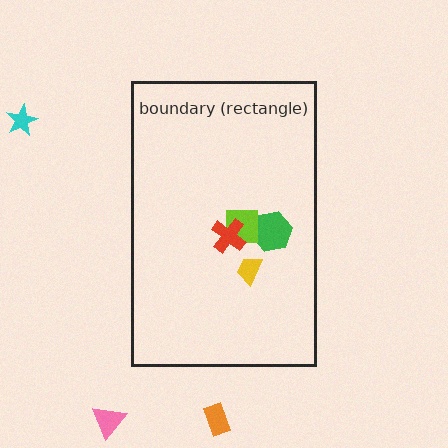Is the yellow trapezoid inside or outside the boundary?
Inside.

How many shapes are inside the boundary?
4 inside, 3 outside.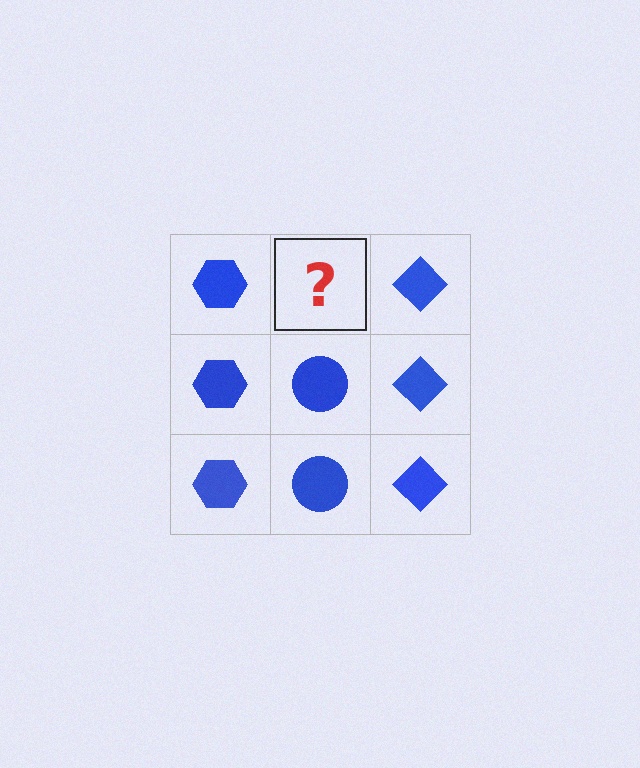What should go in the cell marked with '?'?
The missing cell should contain a blue circle.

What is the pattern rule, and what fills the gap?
The rule is that each column has a consistent shape. The gap should be filled with a blue circle.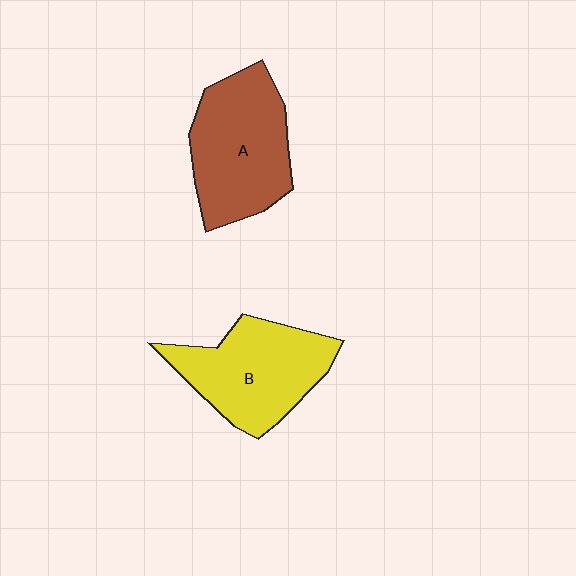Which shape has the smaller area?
Shape B (yellow).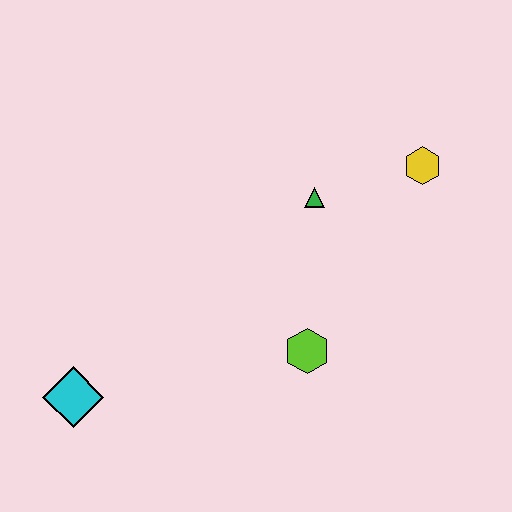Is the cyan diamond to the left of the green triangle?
Yes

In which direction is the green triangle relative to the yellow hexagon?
The green triangle is to the left of the yellow hexagon.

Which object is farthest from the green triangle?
The cyan diamond is farthest from the green triangle.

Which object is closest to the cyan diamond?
The lime hexagon is closest to the cyan diamond.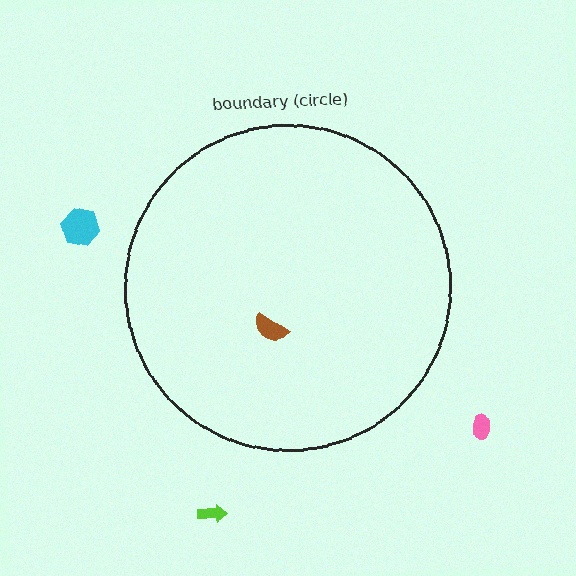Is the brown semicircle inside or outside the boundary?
Inside.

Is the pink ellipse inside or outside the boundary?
Outside.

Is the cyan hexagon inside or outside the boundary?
Outside.